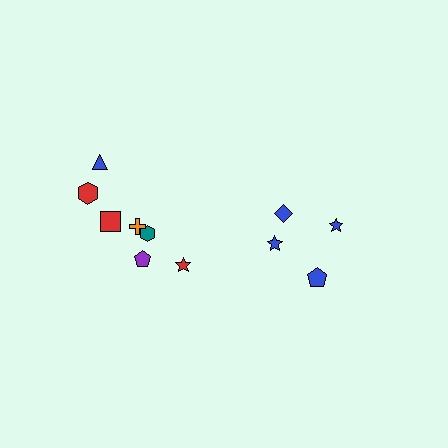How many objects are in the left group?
There are 7 objects.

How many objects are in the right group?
There are 4 objects.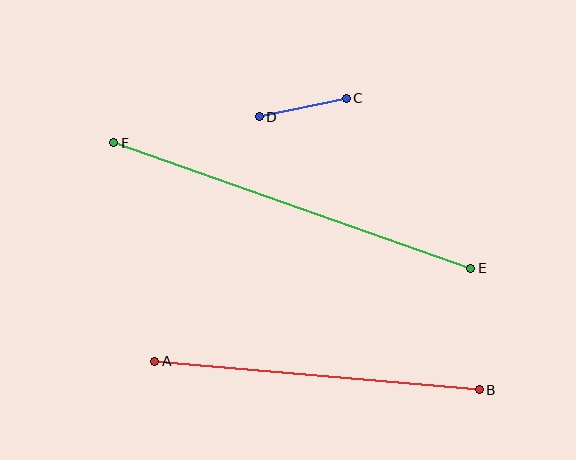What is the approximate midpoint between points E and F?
The midpoint is at approximately (292, 205) pixels.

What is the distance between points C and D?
The distance is approximately 89 pixels.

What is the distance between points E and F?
The distance is approximately 379 pixels.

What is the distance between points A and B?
The distance is approximately 325 pixels.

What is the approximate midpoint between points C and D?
The midpoint is at approximately (303, 107) pixels.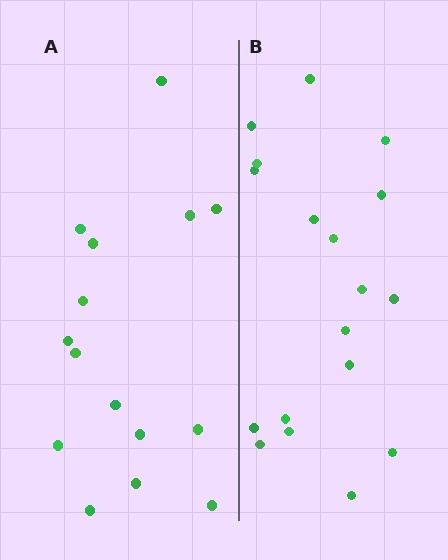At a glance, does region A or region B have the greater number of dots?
Region B (the right region) has more dots.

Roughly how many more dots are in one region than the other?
Region B has just a few more — roughly 2 or 3 more dots than region A.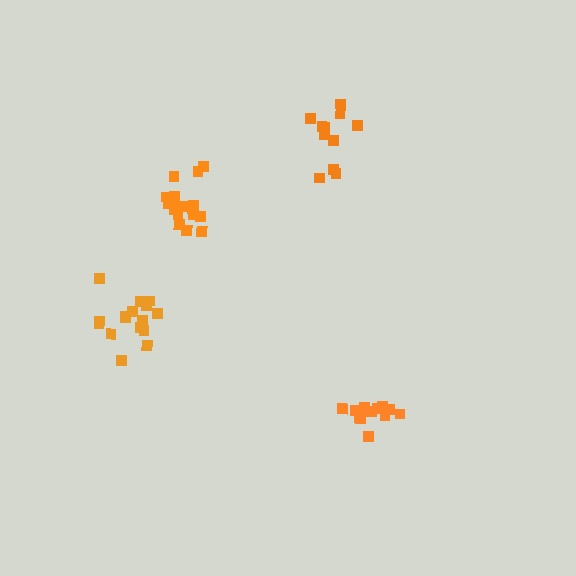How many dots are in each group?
Group 1: 17 dots, Group 2: 17 dots, Group 3: 12 dots, Group 4: 11 dots (57 total).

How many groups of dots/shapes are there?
There are 4 groups.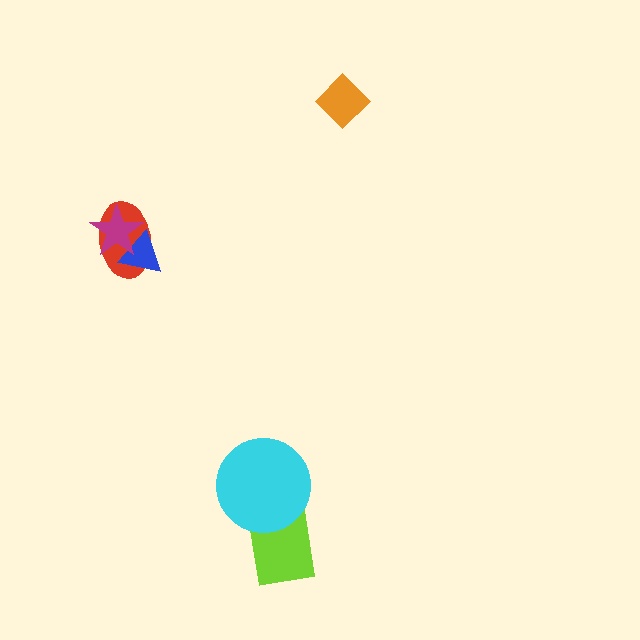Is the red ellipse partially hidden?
Yes, it is partially covered by another shape.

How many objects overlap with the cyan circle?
1 object overlaps with the cyan circle.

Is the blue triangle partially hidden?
Yes, it is partially covered by another shape.